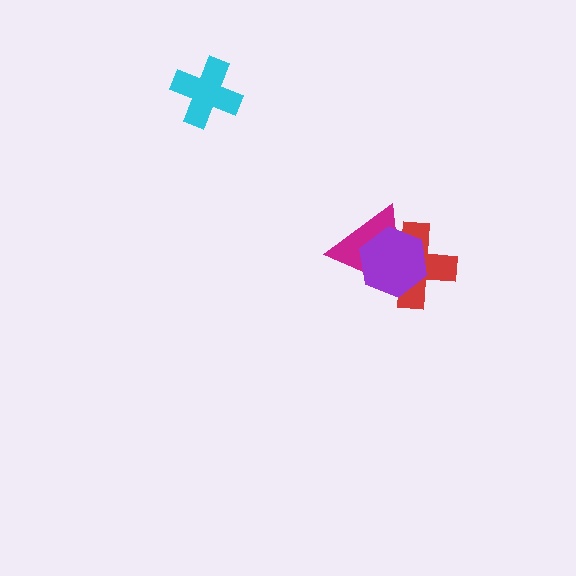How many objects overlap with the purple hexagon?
2 objects overlap with the purple hexagon.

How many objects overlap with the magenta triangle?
2 objects overlap with the magenta triangle.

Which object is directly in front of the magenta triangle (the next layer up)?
The red cross is directly in front of the magenta triangle.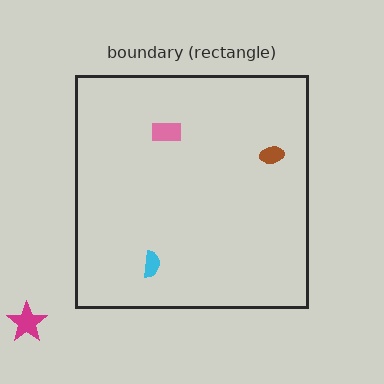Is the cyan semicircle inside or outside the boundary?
Inside.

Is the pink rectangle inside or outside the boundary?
Inside.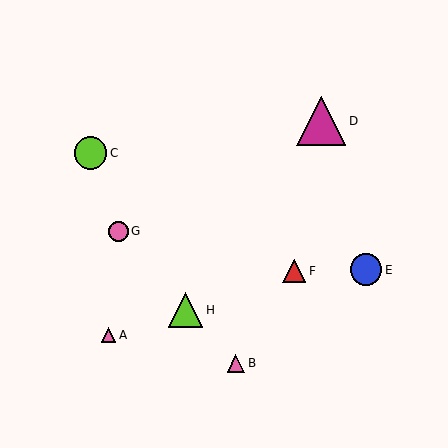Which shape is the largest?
The magenta triangle (labeled D) is the largest.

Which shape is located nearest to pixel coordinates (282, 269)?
The red triangle (labeled F) at (294, 271) is nearest to that location.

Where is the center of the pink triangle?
The center of the pink triangle is at (236, 363).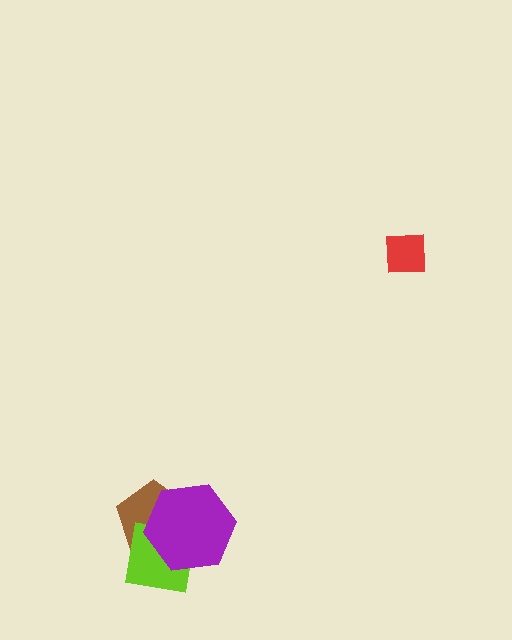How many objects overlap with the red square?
0 objects overlap with the red square.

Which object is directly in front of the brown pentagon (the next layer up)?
The lime square is directly in front of the brown pentagon.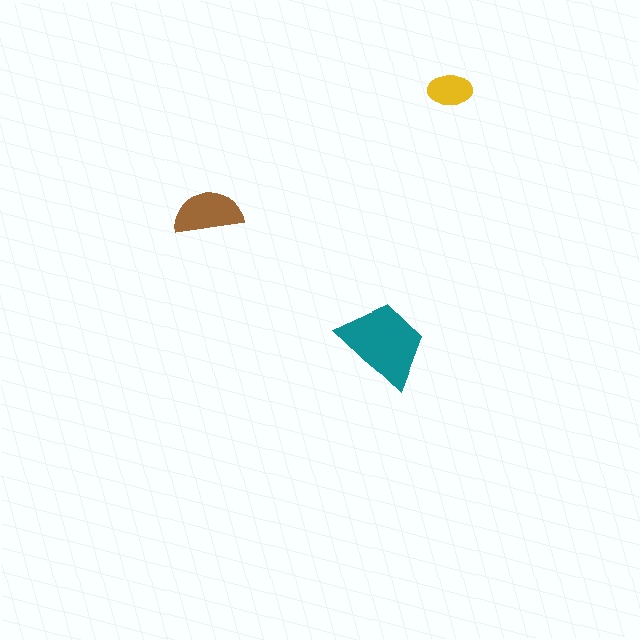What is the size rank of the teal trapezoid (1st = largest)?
1st.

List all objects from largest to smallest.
The teal trapezoid, the brown semicircle, the yellow ellipse.